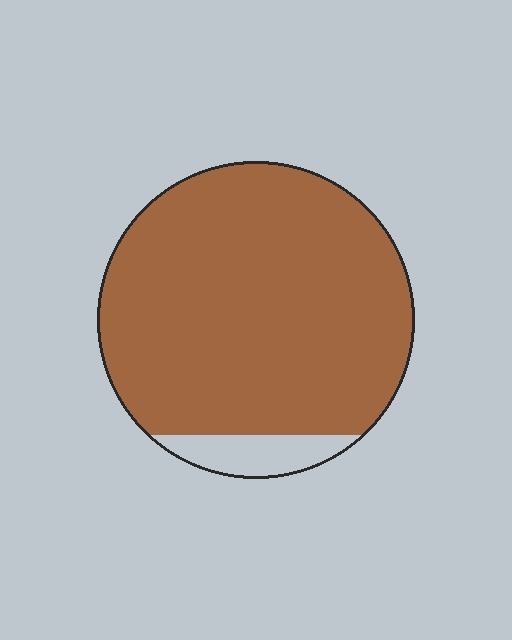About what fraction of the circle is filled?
About nine tenths (9/10).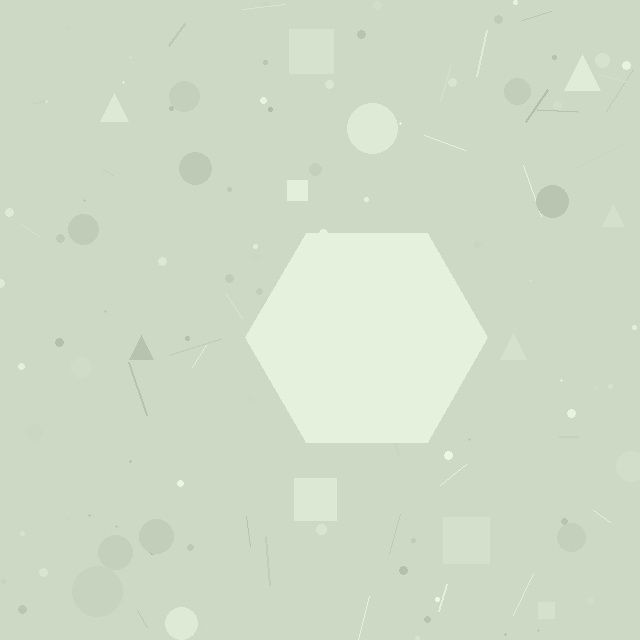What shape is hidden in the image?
A hexagon is hidden in the image.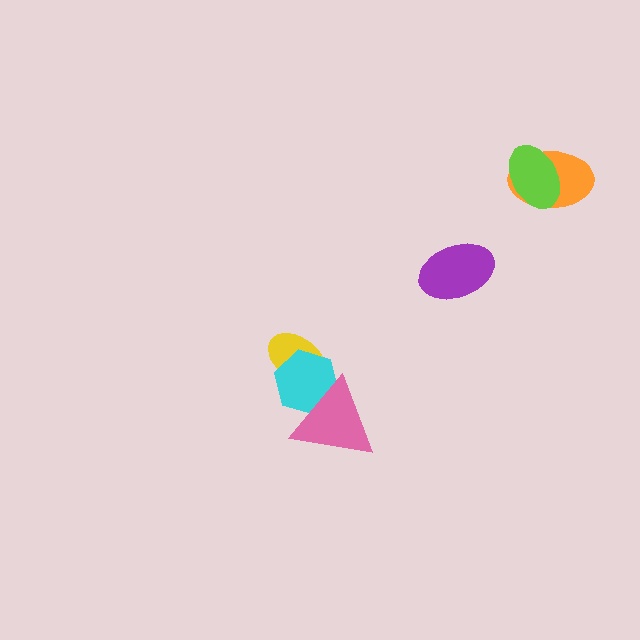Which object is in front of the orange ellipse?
The lime ellipse is in front of the orange ellipse.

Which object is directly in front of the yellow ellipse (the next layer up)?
The cyan hexagon is directly in front of the yellow ellipse.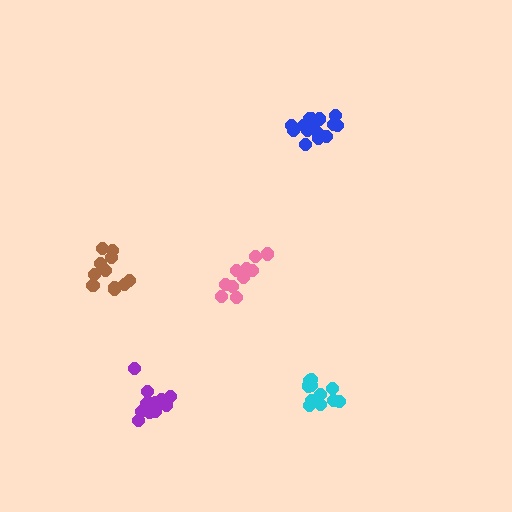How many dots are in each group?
Group 1: 11 dots, Group 2: 15 dots, Group 3: 15 dots, Group 4: 11 dots, Group 5: 10 dots (62 total).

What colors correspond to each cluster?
The clusters are colored: cyan, purple, blue, brown, pink.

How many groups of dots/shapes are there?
There are 5 groups.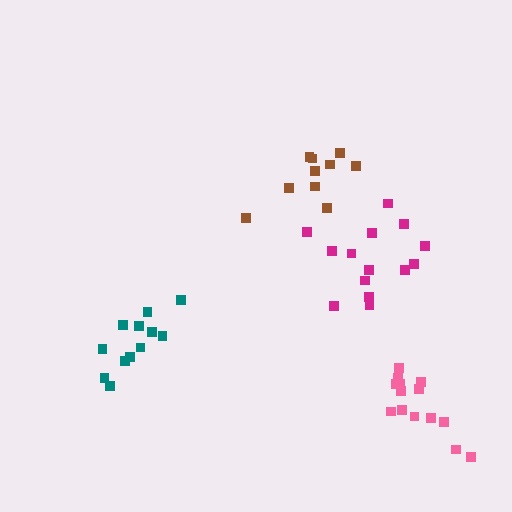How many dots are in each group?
Group 1: 12 dots, Group 2: 10 dots, Group 3: 14 dots, Group 4: 14 dots (50 total).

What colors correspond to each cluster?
The clusters are colored: teal, brown, magenta, pink.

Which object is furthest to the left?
The teal cluster is leftmost.